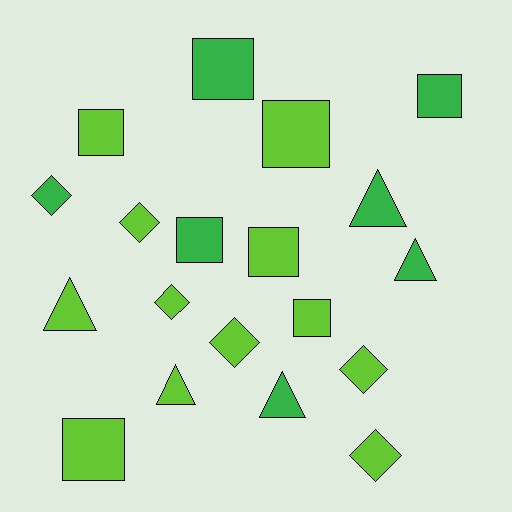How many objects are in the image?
There are 19 objects.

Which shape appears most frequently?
Square, with 8 objects.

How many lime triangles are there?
There are 2 lime triangles.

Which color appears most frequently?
Lime, with 12 objects.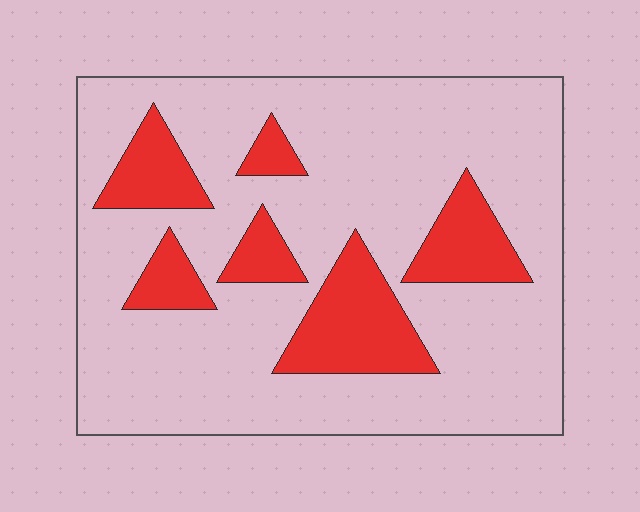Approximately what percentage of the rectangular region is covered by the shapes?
Approximately 20%.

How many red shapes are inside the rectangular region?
6.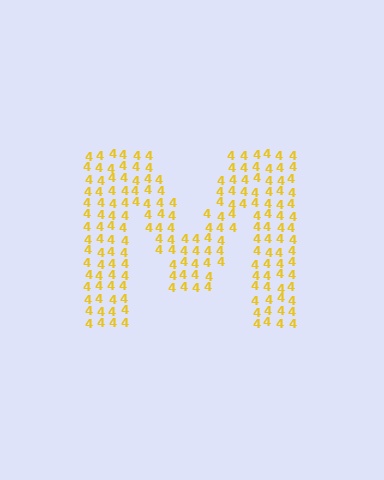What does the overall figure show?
The overall figure shows the letter M.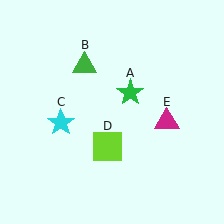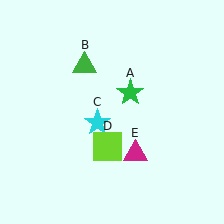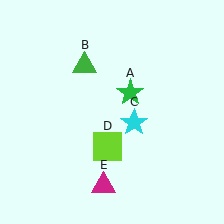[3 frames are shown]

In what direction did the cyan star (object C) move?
The cyan star (object C) moved right.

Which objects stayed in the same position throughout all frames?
Green star (object A) and green triangle (object B) and lime square (object D) remained stationary.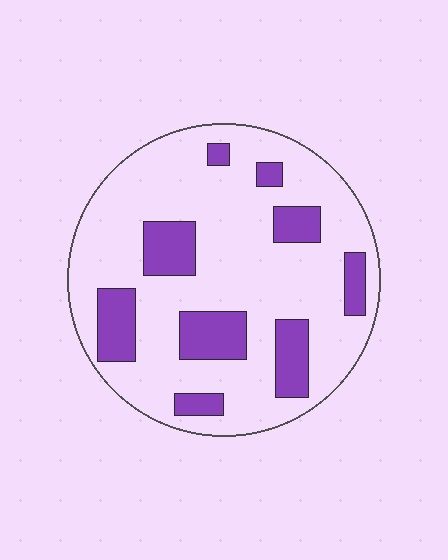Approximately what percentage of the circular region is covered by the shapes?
Approximately 20%.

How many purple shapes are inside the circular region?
9.